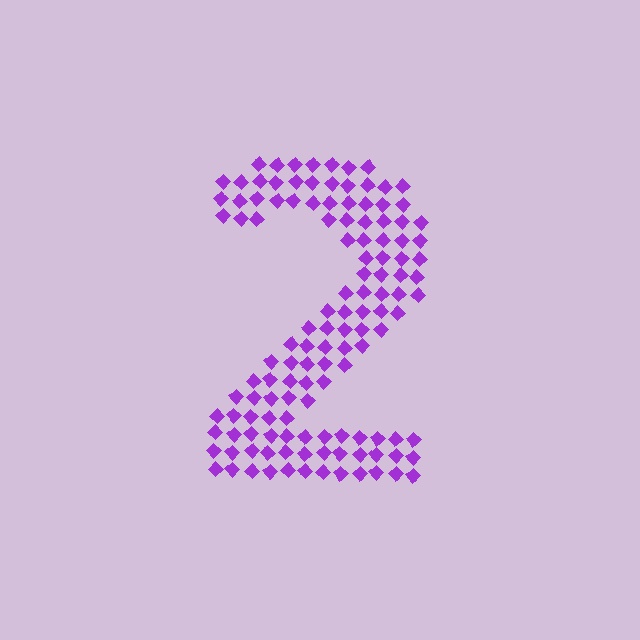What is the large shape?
The large shape is the digit 2.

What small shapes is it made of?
It is made of small diamonds.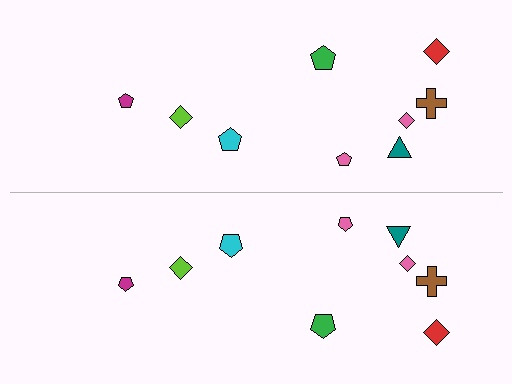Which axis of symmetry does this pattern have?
The pattern has a horizontal axis of symmetry running through the center of the image.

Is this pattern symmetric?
Yes, this pattern has bilateral (reflection) symmetry.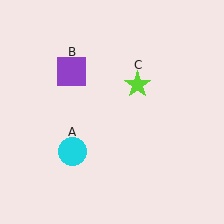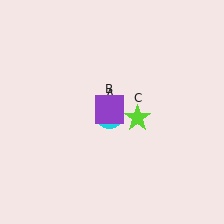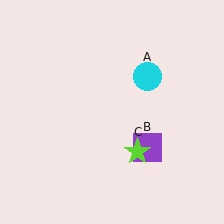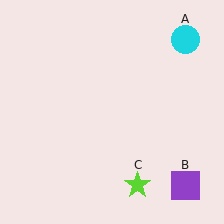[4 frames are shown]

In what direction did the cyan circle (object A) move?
The cyan circle (object A) moved up and to the right.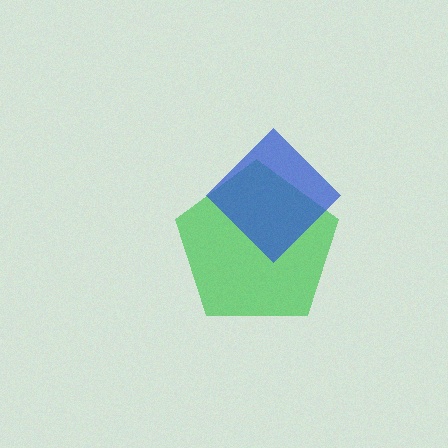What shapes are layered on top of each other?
The layered shapes are: a green pentagon, a blue diamond.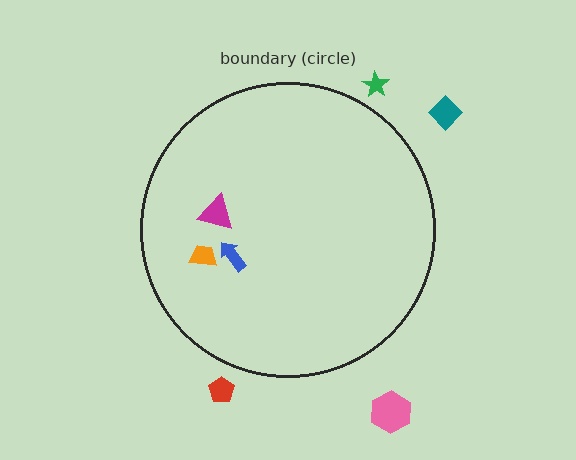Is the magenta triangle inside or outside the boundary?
Inside.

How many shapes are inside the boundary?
3 inside, 4 outside.